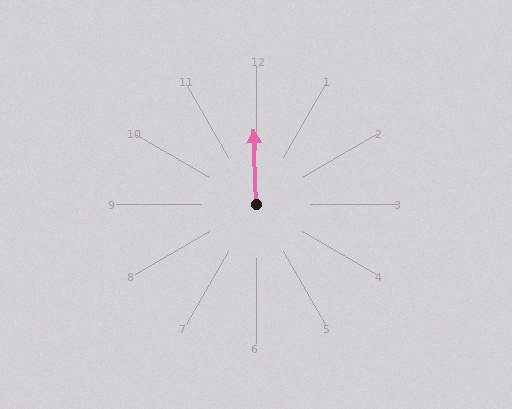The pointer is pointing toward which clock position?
Roughly 12 o'clock.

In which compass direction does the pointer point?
North.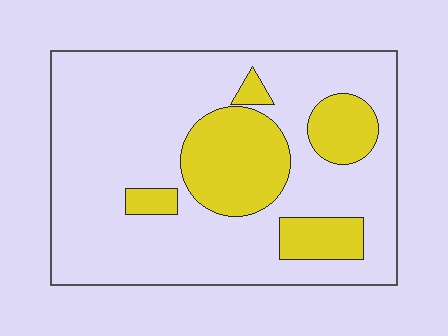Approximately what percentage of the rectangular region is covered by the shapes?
Approximately 25%.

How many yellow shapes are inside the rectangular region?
5.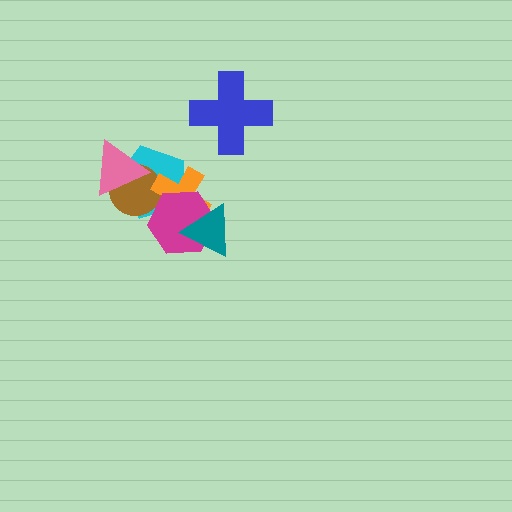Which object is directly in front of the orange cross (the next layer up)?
The magenta hexagon is directly in front of the orange cross.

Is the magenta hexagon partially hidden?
Yes, it is partially covered by another shape.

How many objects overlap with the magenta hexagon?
3 objects overlap with the magenta hexagon.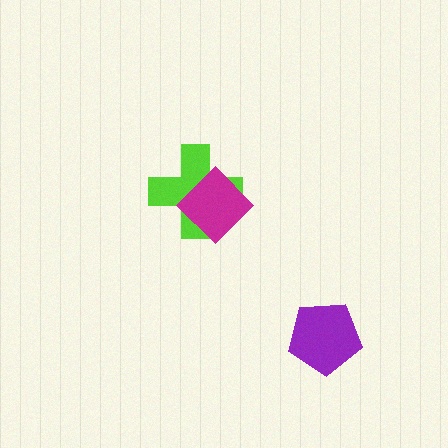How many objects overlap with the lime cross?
1 object overlaps with the lime cross.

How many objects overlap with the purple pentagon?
0 objects overlap with the purple pentagon.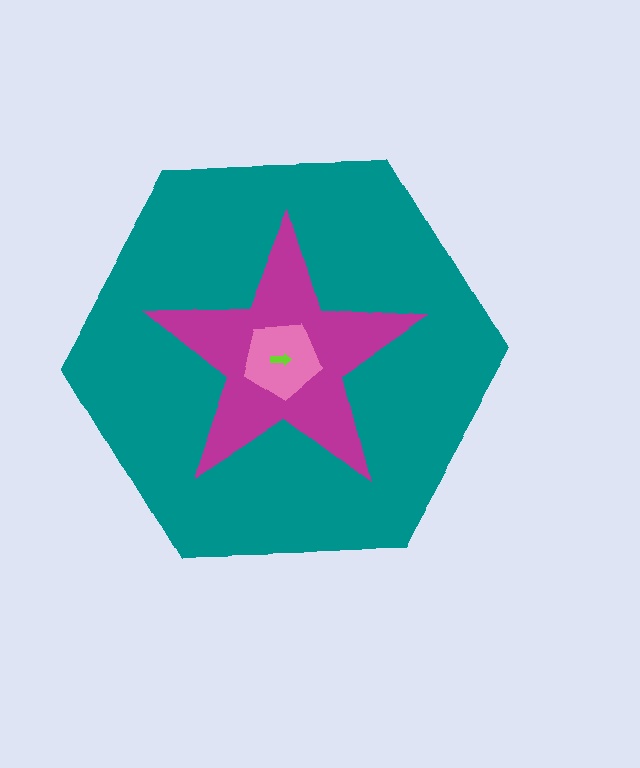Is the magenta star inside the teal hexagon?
Yes.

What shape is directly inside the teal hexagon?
The magenta star.